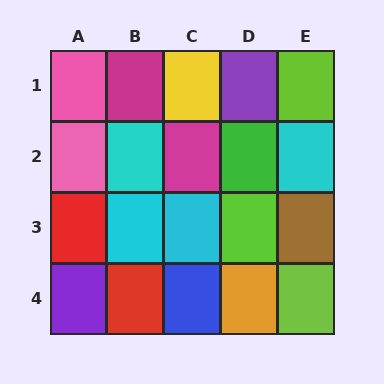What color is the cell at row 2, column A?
Pink.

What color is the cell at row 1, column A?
Pink.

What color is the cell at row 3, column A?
Red.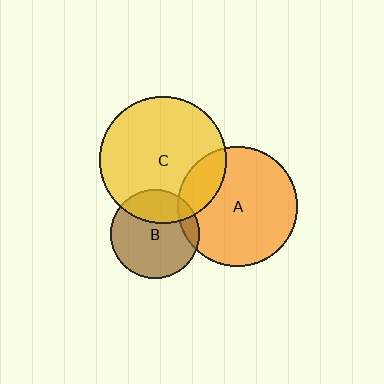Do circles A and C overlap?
Yes.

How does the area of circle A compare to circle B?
Approximately 1.8 times.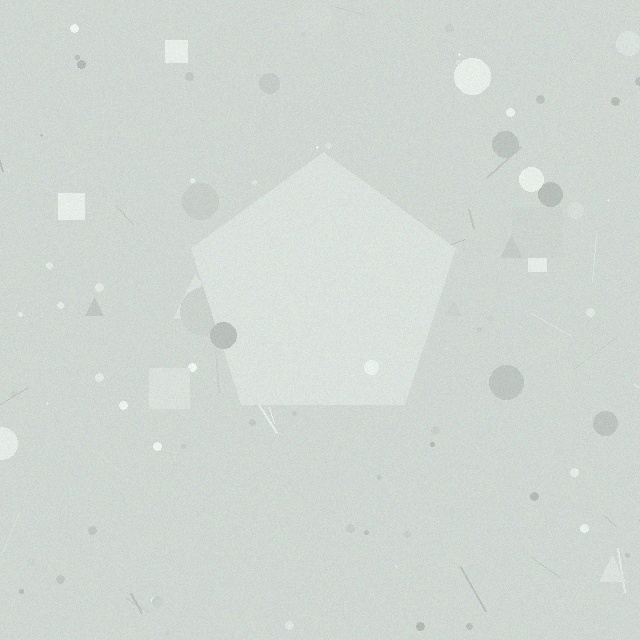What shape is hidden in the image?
A pentagon is hidden in the image.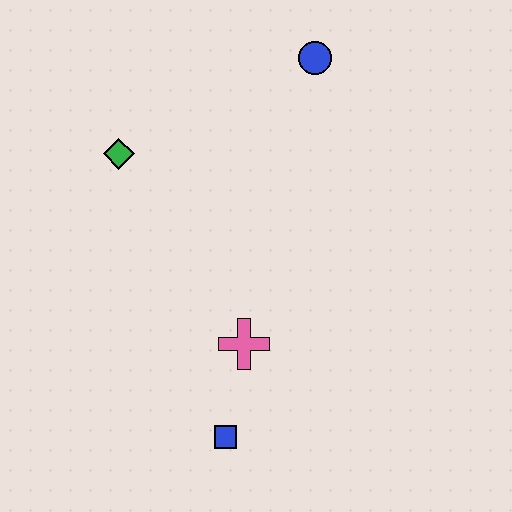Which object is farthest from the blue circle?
The blue square is farthest from the blue circle.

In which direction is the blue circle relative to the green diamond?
The blue circle is to the right of the green diamond.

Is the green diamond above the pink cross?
Yes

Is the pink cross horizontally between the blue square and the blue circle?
Yes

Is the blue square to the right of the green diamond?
Yes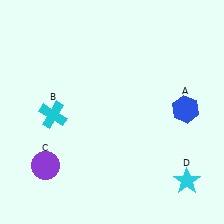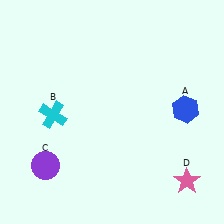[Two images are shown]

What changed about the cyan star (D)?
In Image 1, D is cyan. In Image 2, it changed to pink.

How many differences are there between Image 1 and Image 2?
There is 1 difference between the two images.